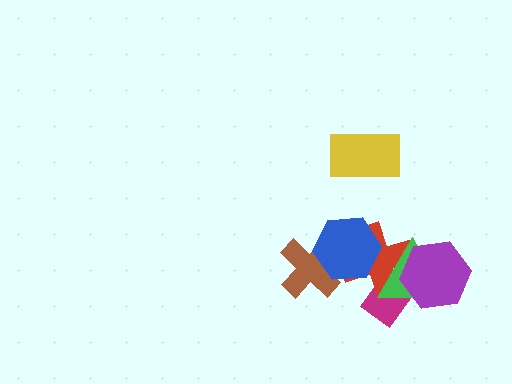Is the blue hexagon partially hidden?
No, no other shape covers it.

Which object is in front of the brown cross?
The blue hexagon is in front of the brown cross.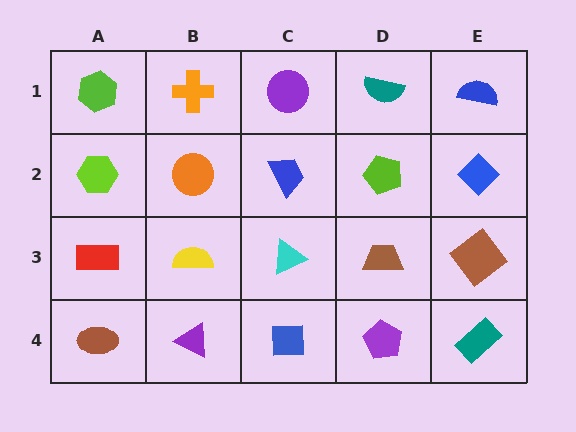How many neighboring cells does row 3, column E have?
3.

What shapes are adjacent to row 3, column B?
An orange circle (row 2, column B), a purple triangle (row 4, column B), a red rectangle (row 3, column A), a cyan triangle (row 3, column C).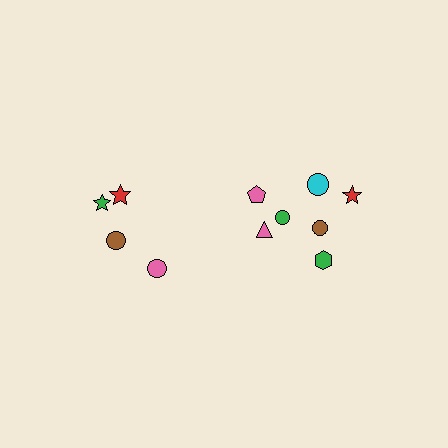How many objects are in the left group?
There are 4 objects.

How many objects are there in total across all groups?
There are 11 objects.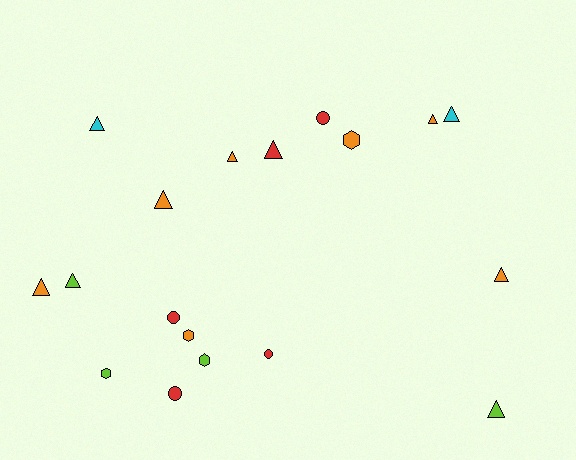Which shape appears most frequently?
Triangle, with 10 objects.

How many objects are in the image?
There are 18 objects.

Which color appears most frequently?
Orange, with 7 objects.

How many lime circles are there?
There are no lime circles.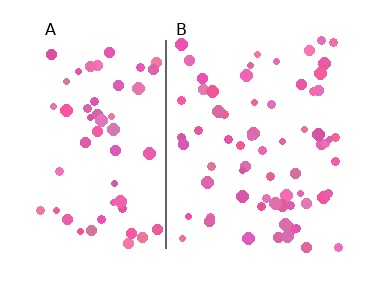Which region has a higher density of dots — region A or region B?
B (the right).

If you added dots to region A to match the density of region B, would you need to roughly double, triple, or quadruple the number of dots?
Approximately double.